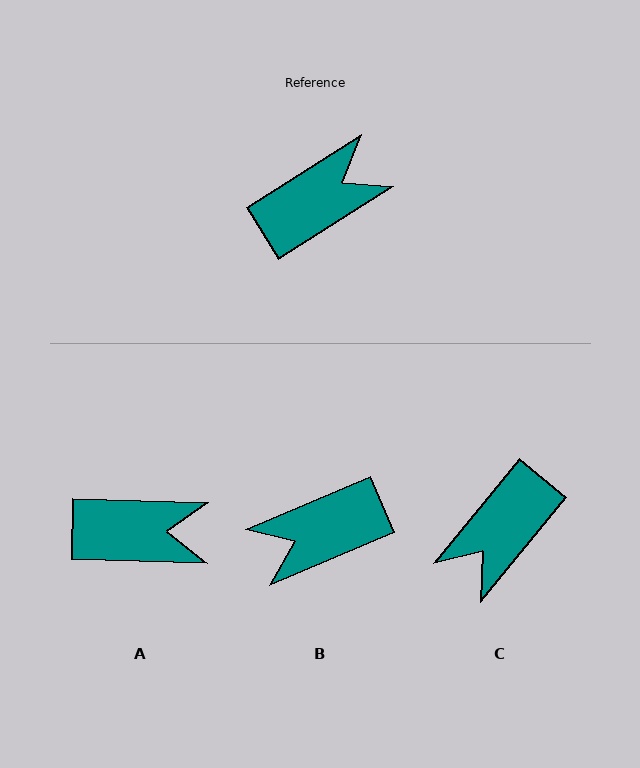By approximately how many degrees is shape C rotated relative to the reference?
Approximately 162 degrees clockwise.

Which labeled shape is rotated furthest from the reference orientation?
B, about 171 degrees away.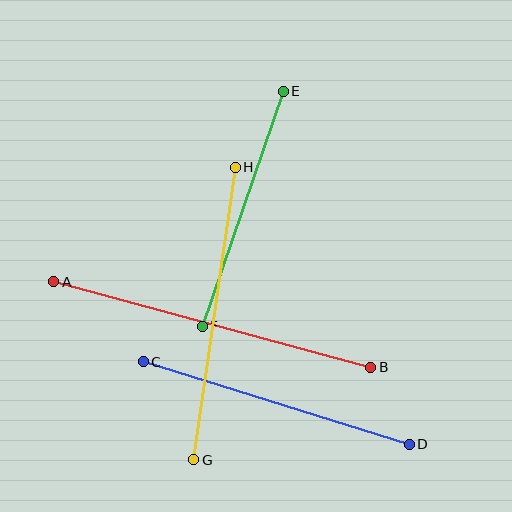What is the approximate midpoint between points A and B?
The midpoint is at approximately (212, 325) pixels.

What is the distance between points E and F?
The distance is approximately 249 pixels.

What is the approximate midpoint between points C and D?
The midpoint is at approximately (276, 403) pixels.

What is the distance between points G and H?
The distance is approximately 296 pixels.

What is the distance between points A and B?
The distance is approximately 328 pixels.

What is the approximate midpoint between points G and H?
The midpoint is at approximately (215, 314) pixels.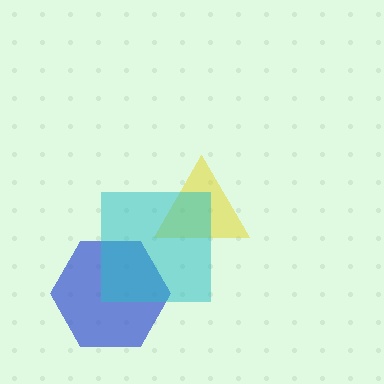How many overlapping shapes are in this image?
There are 3 overlapping shapes in the image.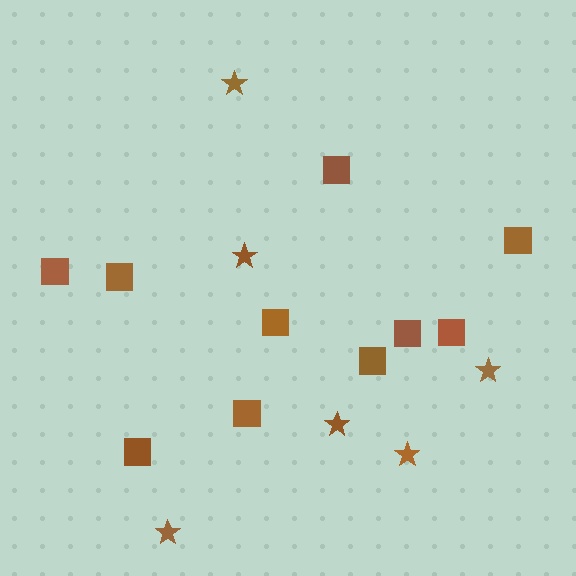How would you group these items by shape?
There are 2 groups: one group of stars (6) and one group of squares (10).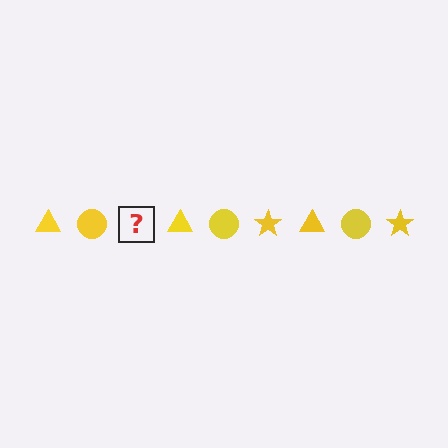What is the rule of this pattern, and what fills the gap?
The rule is that the pattern cycles through triangle, circle, star shapes in yellow. The gap should be filled with a yellow star.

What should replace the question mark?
The question mark should be replaced with a yellow star.